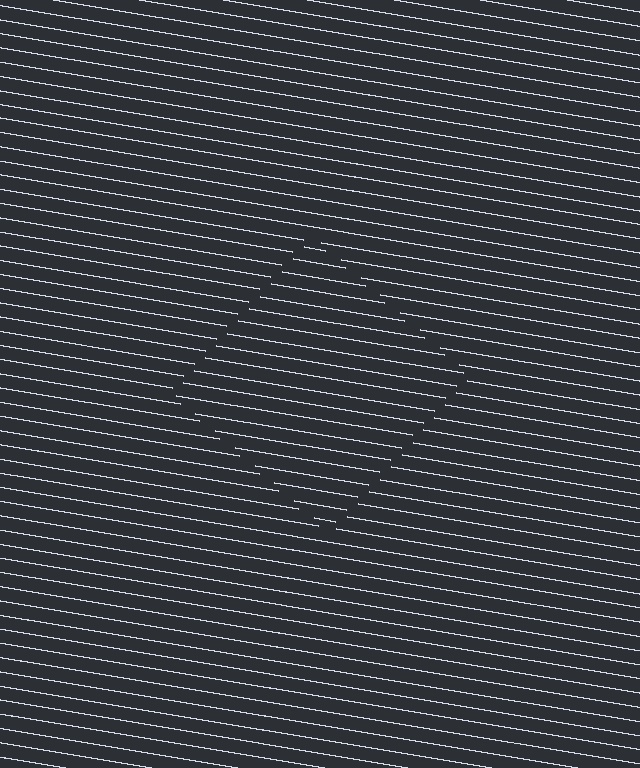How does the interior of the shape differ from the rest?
The interior of the shape contains the same grating, shifted by half a period — the contour is defined by the phase discontinuity where line-ends from the inner and outer gratings abut.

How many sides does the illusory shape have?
4 sides — the line-ends trace a square.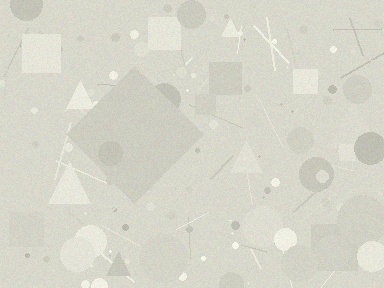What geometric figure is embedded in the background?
A diamond is embedded in the background.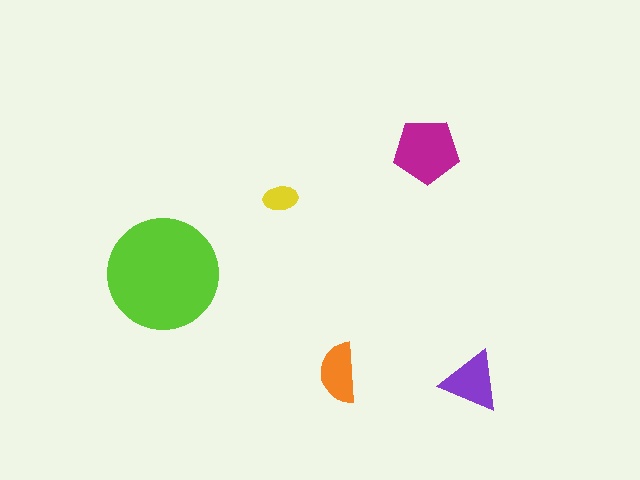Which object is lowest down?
The purple triangle is bottommost.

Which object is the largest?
The lime circle.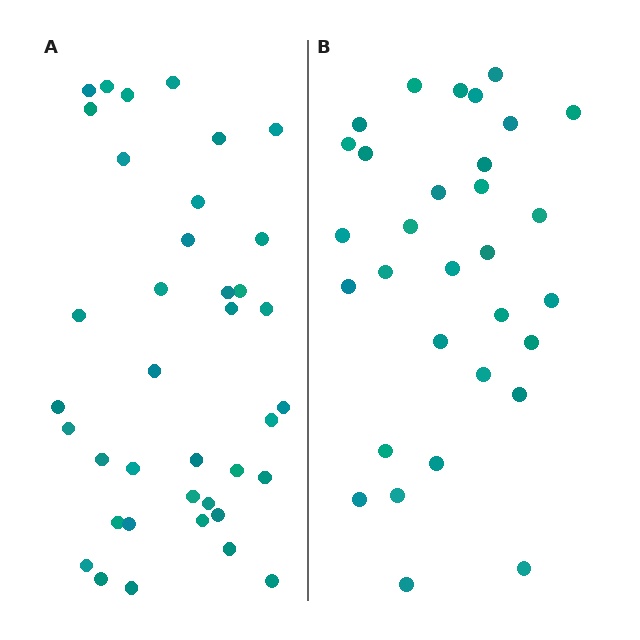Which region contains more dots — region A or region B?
Region A (the left region) has more dots.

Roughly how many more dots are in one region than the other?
Region A has roughly 8 or so more dots than region B.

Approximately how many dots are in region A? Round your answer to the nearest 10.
About 40 dots. (The exact count is 38, which rounds to 40.)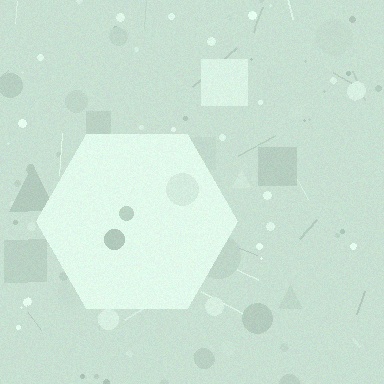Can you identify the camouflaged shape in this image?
The camouflaged shape is a hexagon.